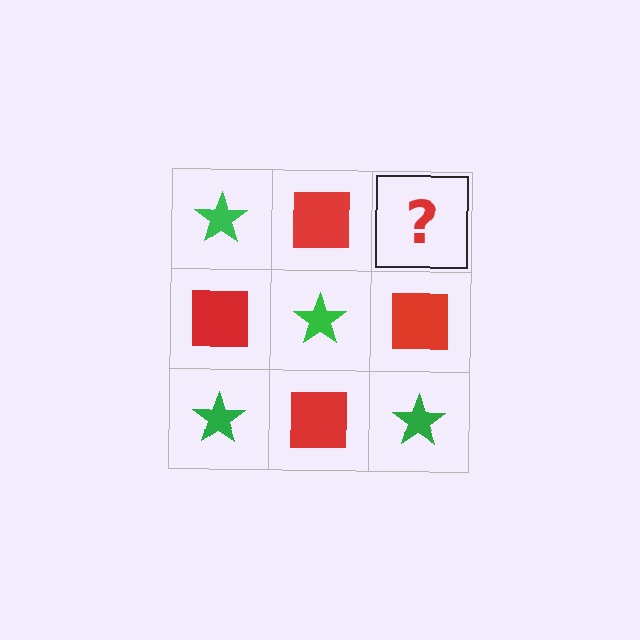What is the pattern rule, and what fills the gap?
The rule is that it alternates green star and red square in a checkerboard pattern. The gap should be filled with a green star.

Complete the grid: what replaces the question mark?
The question mark should be replaced with a green star.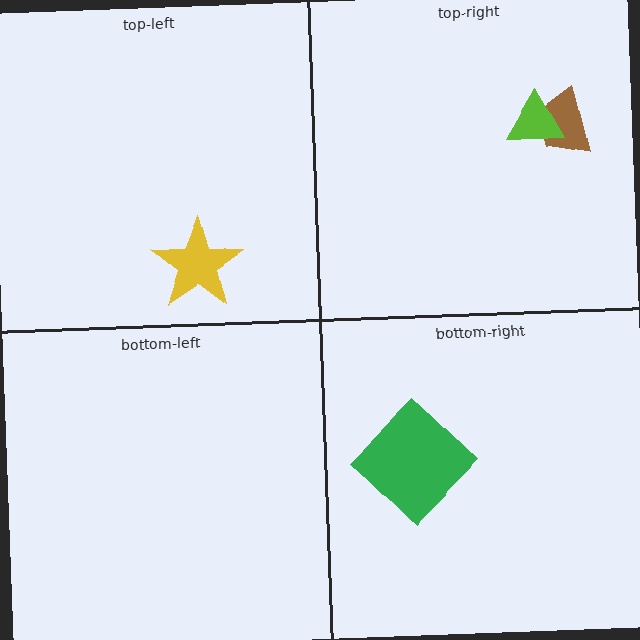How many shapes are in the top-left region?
1.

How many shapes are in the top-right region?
2.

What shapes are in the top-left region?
The yellow star.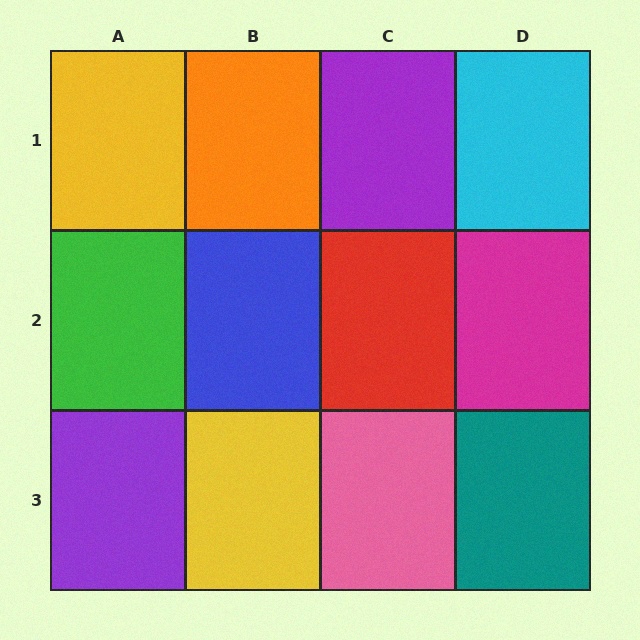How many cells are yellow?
2 cells are yellow.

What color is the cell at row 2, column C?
Red.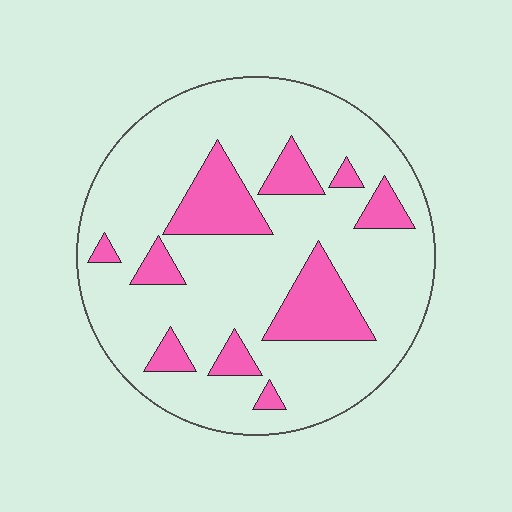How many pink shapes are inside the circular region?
10.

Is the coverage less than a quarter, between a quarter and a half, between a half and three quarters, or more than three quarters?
Less than a quarter.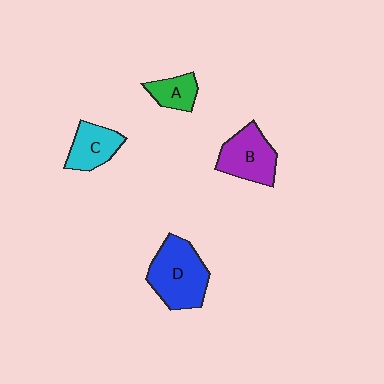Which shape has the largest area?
Shape D (blue).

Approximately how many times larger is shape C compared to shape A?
Approximately 1.4 times.